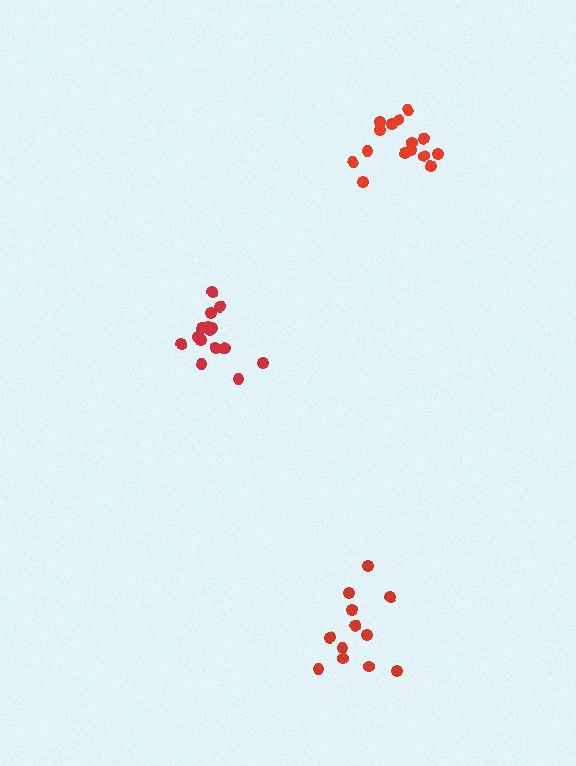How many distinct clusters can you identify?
There are 3 distinct clusters.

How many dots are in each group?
Group 1: 12 dots, Group 2: 15 dots, Group 3: 15 dots (42 total).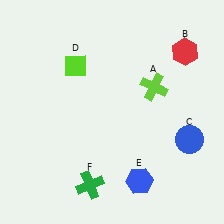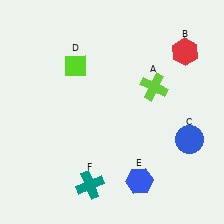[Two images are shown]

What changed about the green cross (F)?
In Image 1, F is green. In Image 2, it changed to teal.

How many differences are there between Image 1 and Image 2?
There is 1 difference between the two images.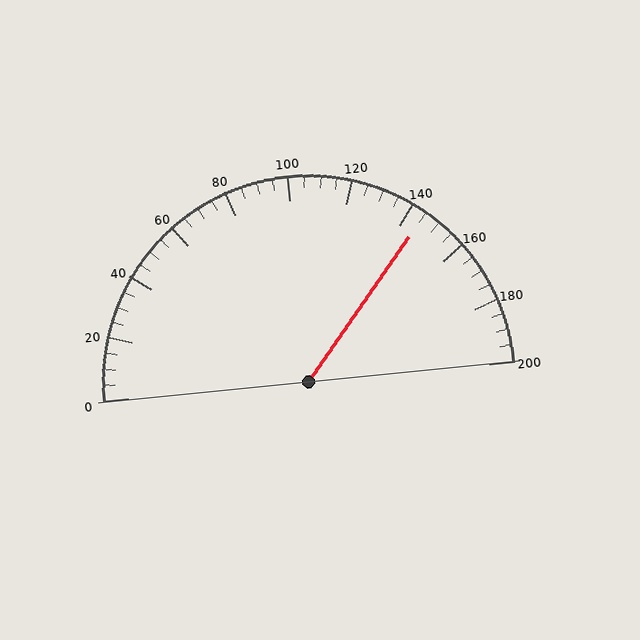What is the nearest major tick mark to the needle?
The nearest major tick mark is 140.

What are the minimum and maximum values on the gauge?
The gauge ranges from 0 to 200.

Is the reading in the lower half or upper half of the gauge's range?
The reading is in the upper half of the range (0 to 200).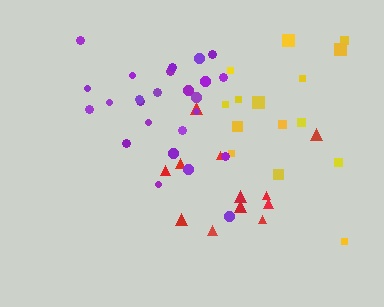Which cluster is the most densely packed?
Purple.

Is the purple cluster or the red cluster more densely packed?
Purple.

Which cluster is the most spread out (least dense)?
Yellow.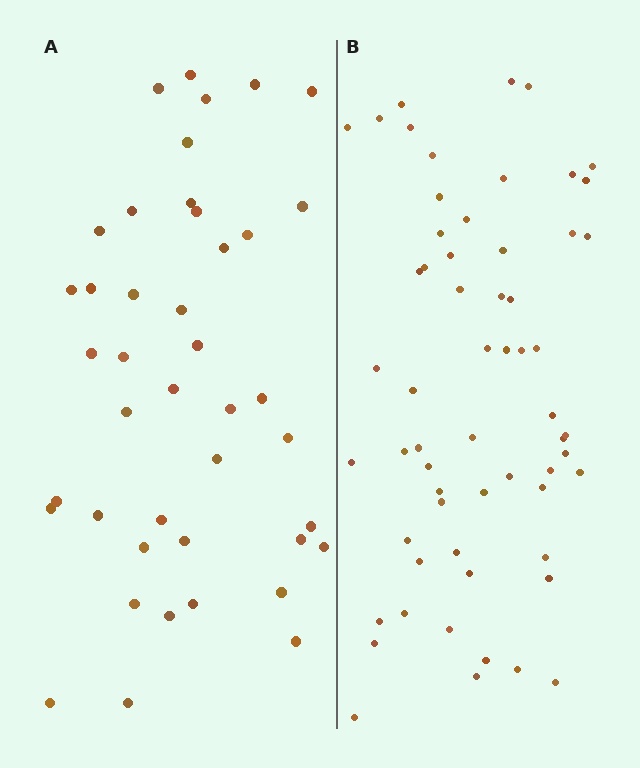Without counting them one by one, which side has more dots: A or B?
Region B (the right region) has more dots.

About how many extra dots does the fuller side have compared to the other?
Region B has approximately 20 more dots than region A.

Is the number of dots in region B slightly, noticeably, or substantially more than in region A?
Region B has noticeably more, but not dramatically so. The ratio is roughly 1.4 to 1.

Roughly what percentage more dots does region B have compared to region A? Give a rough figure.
About 45% more.